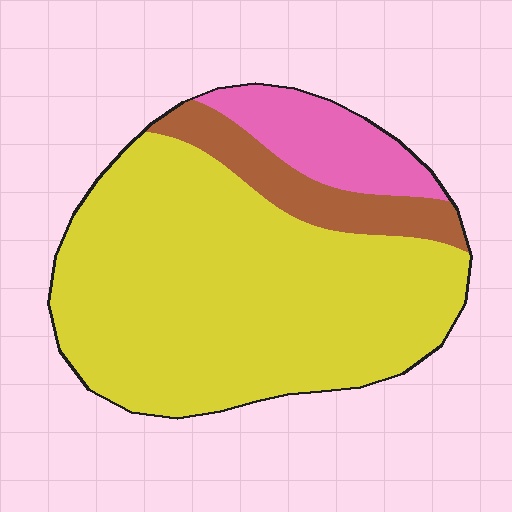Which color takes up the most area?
Yellow, at roughly 75%.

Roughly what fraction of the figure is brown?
Brown takes up about one eighth (1/8) of the figure.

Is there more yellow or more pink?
Yellow.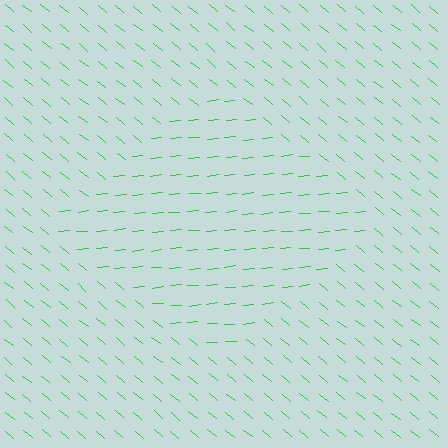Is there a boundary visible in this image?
Yes, there is a texture boundary formed by a change in line orientation.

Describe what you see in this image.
The image is filled with small green line segments. A diamond region in the image has lines oriented differently from the surrounding lines, creating a visible texture boundary.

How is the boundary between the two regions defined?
The boundary is defined purely by a change in line orientation (approximately 45 degrees difference). All lines are the same color and thickness.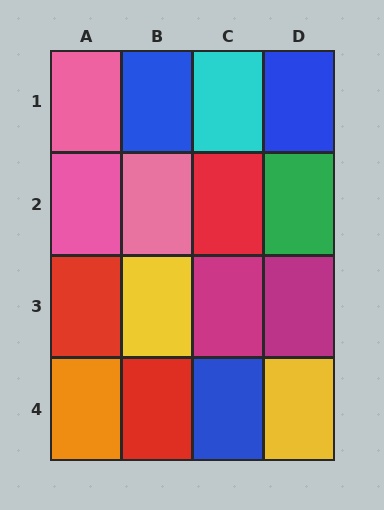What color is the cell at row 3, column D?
Magenta.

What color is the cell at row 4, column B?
Red.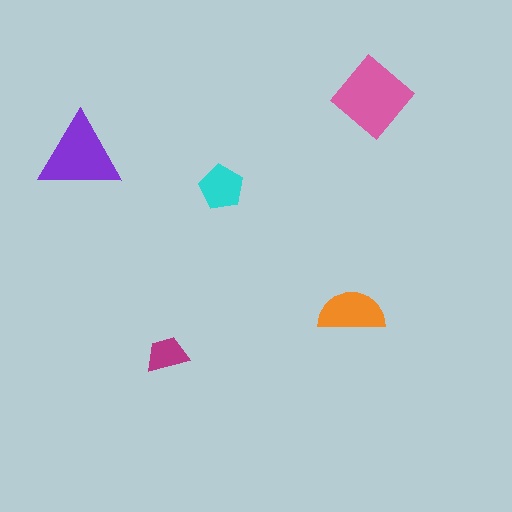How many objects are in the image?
There are 5 objects in the image.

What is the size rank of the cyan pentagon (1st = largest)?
4th.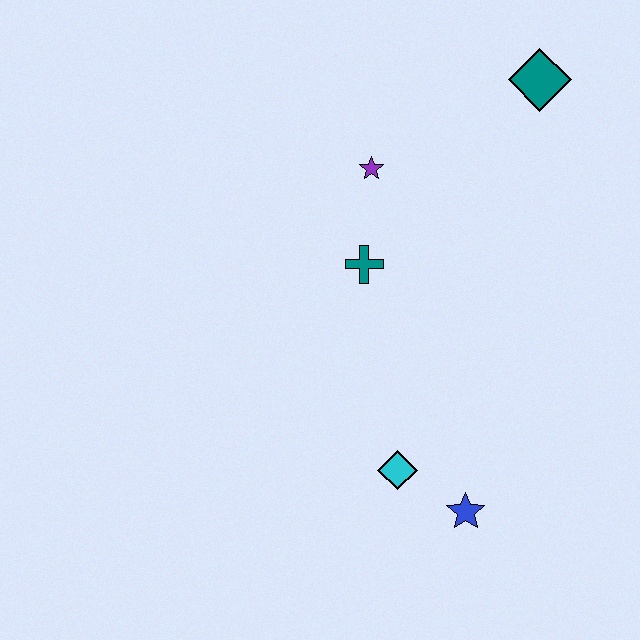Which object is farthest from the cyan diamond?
The teal diamond is farthest from the cyan diamond.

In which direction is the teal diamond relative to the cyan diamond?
The teal diamond is above the cyan diamond.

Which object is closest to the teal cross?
The purple star is closest to the teal cross.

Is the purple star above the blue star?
Yes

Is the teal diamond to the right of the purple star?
Yes